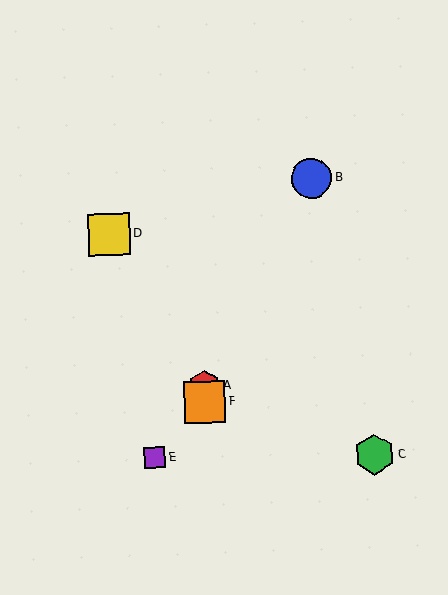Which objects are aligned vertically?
Objects A, F are aligned vertically.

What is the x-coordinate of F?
Object F is at x≈205.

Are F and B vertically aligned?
No, F is at x≈205 and B is at x≈312.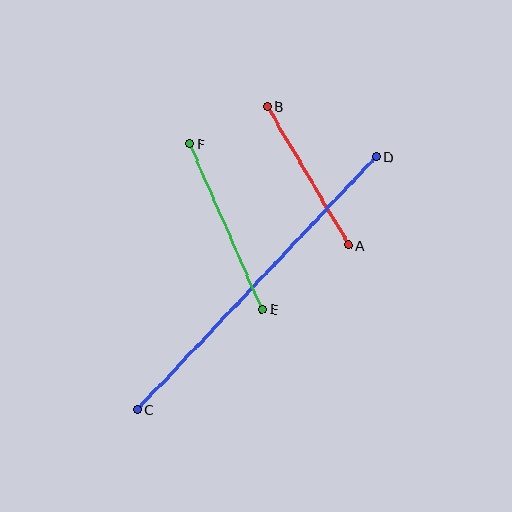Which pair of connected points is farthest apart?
Points C and D are farthest apart.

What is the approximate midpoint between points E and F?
The midpoint is at approximately (226, 227) pixels.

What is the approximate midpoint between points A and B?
The midpoint is at approximately (308, 176) pixels.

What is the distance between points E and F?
The distance is approximately 181 pixels.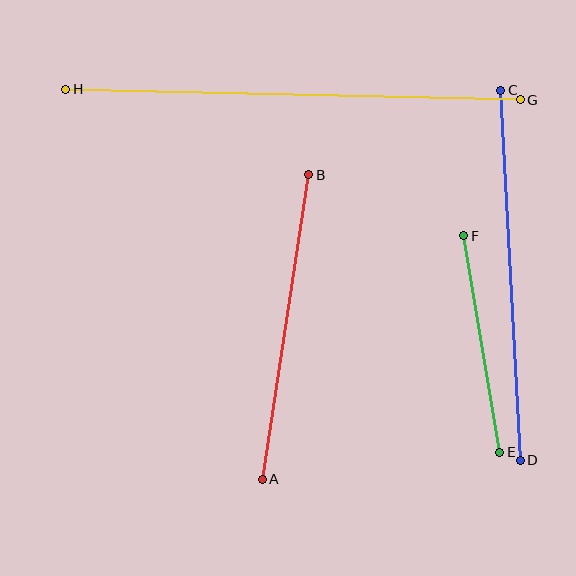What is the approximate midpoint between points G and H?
The midpoint is at approximately (293, 95) pixels.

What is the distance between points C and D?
The distance is approximately 371 pixels.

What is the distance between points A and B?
The distance is approximately 308 pixels.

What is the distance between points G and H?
The distance is approximately 455 pixels.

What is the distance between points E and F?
The distance is approximately 219 pixels.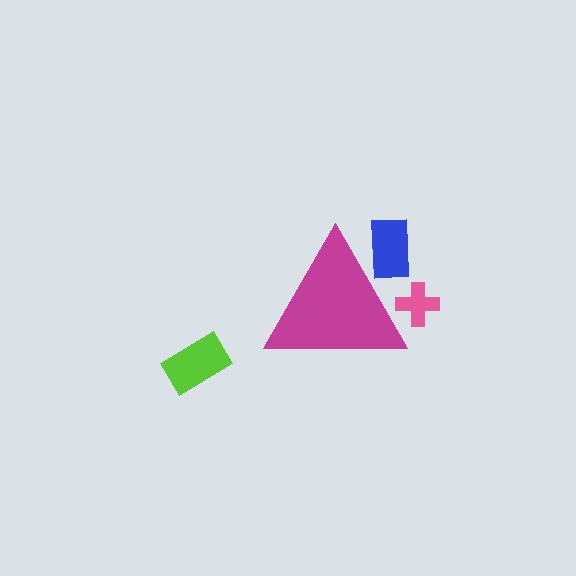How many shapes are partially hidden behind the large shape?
2 shapes are partially hidden.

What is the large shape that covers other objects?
A magenta triangle.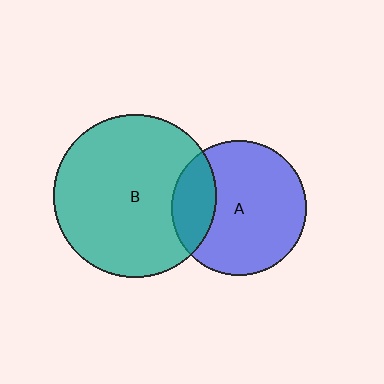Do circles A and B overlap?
Yes.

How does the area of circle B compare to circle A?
Approximately 1.5 times.